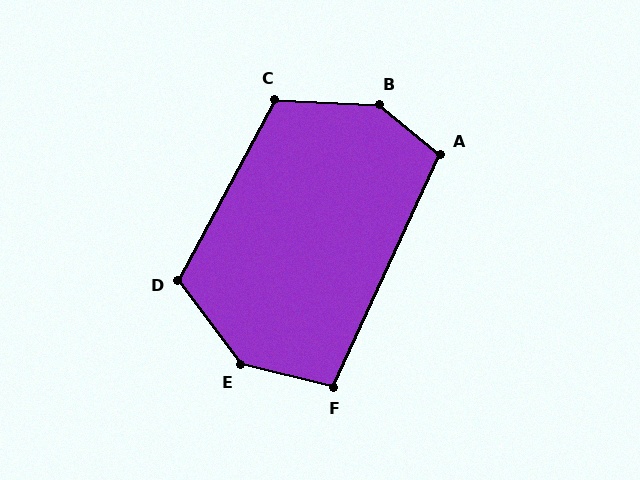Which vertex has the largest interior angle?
B, at approximately 144 degrees.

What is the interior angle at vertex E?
Approximately 140 degrees (obtuse).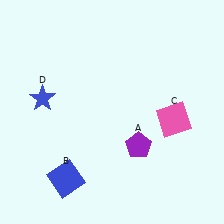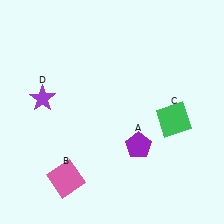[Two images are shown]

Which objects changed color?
B changed from blue to pink. C changed from pink to green. D changed from blue to purple.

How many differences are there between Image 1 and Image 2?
There are 3 differences between the two images.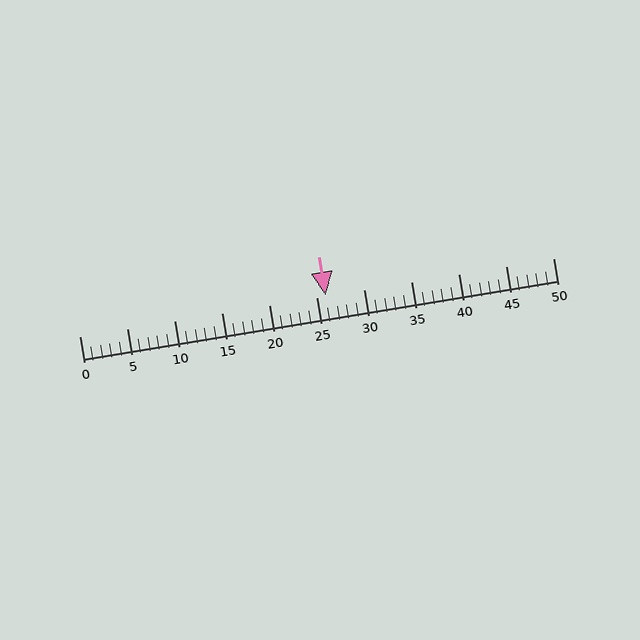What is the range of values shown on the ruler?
The ruler shows values from 0 to 50.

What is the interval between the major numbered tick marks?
The major tick marks are spaced 5 units apart.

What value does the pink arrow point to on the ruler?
The pink arrow points to approximately 26.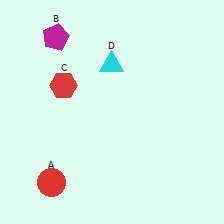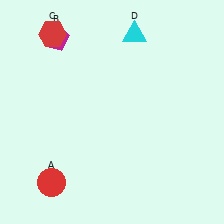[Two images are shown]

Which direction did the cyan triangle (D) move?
The cyan triangle (D) moved up.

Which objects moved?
The objects that moved are: the red hexagon (C), the cyan triangle (D).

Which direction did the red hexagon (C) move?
The red hexagon (C) moved up.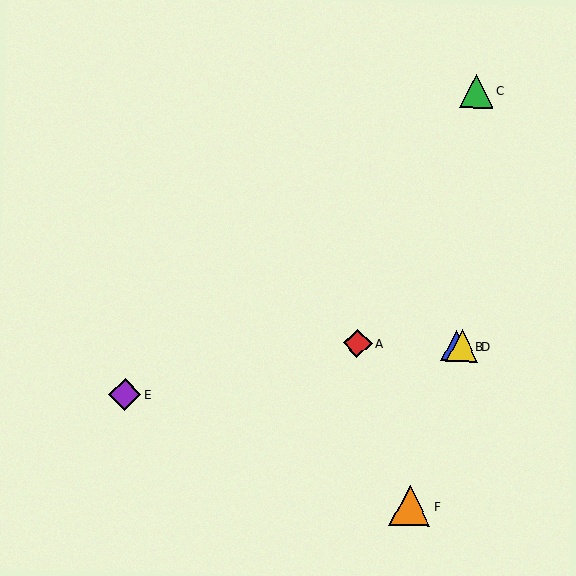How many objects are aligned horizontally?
3 objects (A, B, D) are aligned horizontally.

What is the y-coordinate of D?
Object D is at y≈346.